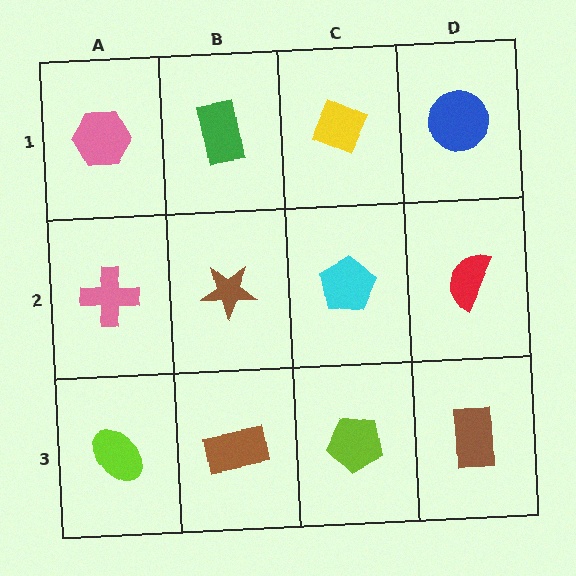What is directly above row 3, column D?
A red semicircle.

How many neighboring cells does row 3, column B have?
3.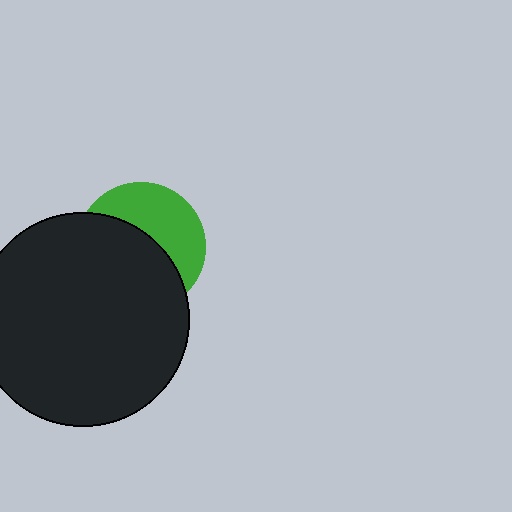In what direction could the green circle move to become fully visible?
The green circle could move toward the upper-right. That would shift it out from behind the black circle entirely.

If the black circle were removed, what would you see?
You would see the complete green circle.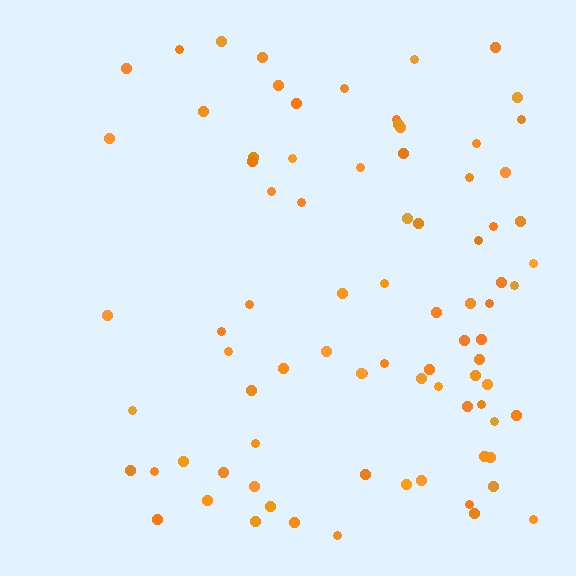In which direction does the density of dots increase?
From left to right, with the right side densest.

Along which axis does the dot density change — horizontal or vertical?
Horizontal.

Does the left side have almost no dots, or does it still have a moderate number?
Still a moderate number, just noticeably fewer than the right.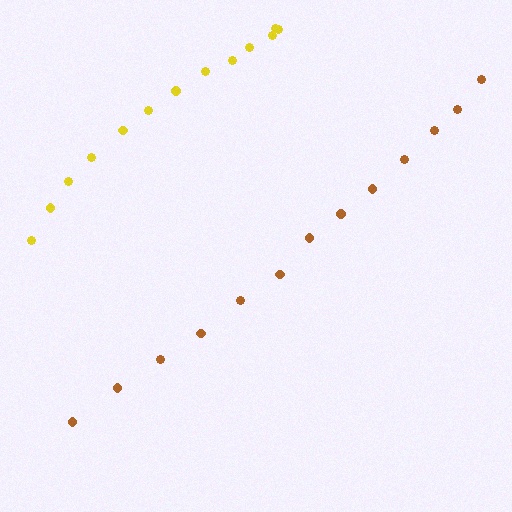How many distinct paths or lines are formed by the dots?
There are 2 distinct paths.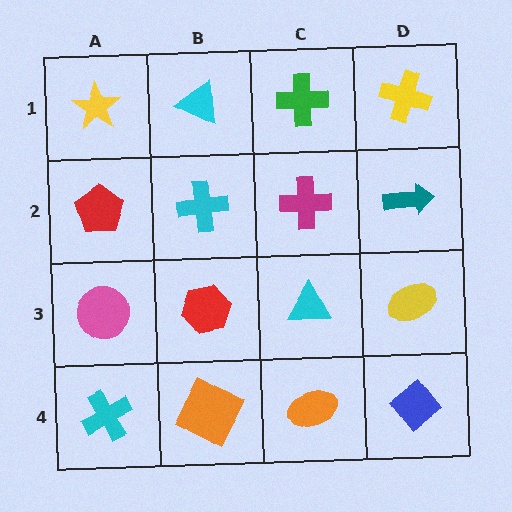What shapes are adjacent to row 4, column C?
A cyan triangle (row 3, column C), an orange square (row 4, column B), a blue diamond (row 4, column D).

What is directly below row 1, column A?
A red pentagon.